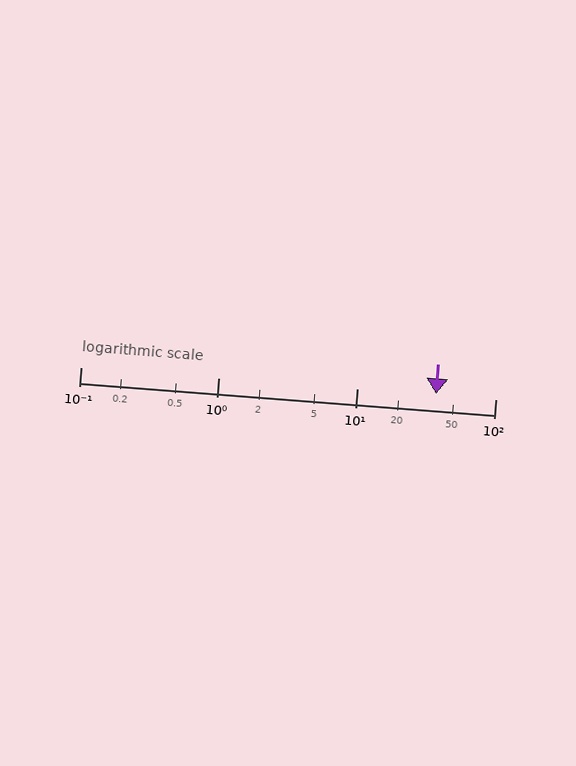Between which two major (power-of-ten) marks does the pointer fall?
The pointer is between 10 and 100.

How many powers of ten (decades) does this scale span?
The scale spans 3 decades, from 0.1 to 100.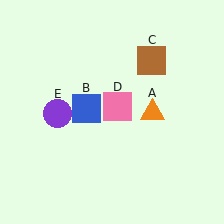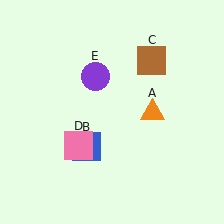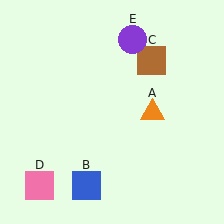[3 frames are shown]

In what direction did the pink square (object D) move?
The pink square (object D) moved down and to the left.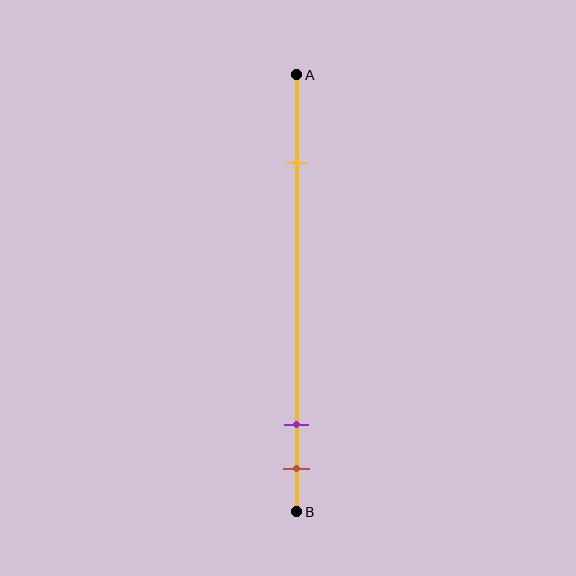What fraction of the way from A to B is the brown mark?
The brown mark is approximately 90% (0.9) of the way from A to B.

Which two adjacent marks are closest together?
The purple and brown marks are the closest adjacent pair.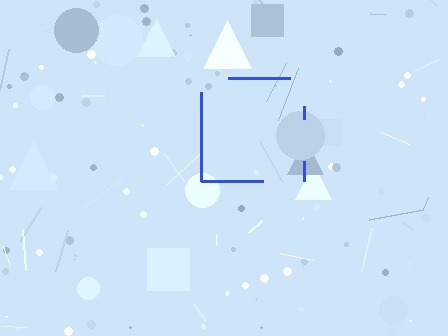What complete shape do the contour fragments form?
The contour fragments form a square.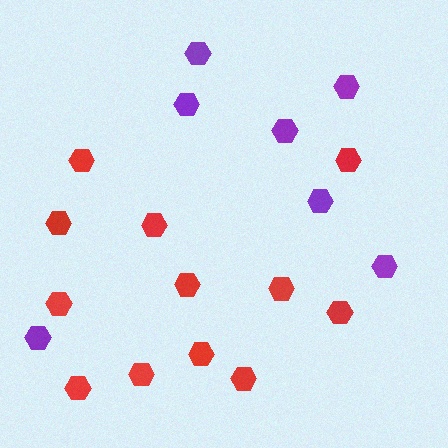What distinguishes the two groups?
There are 2 groups: one group of red hexagons (12) and one group of purple hexagons (7).